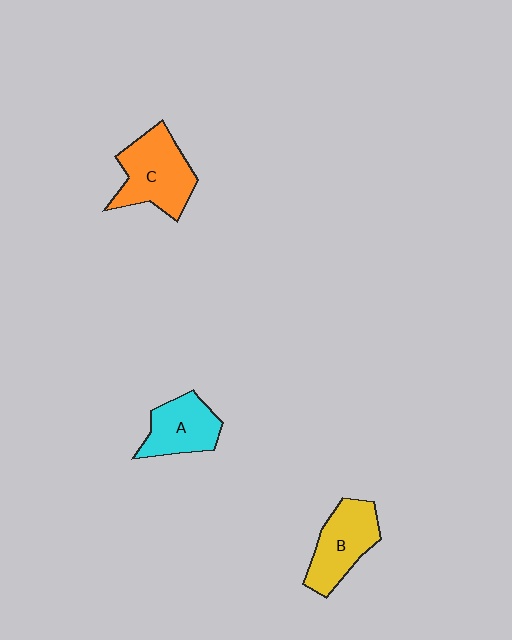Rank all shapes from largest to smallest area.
From largest to smallest: C (orange), B (yellow), A (cyan).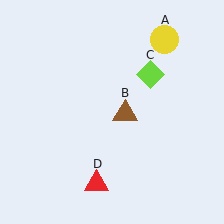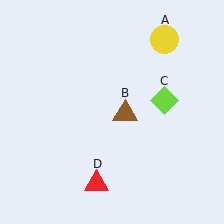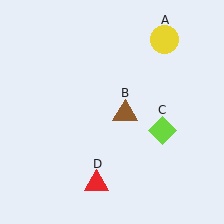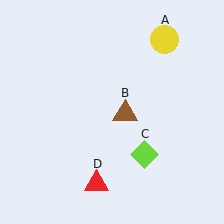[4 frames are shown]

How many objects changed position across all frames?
1 object changed position: lime diamond (object C).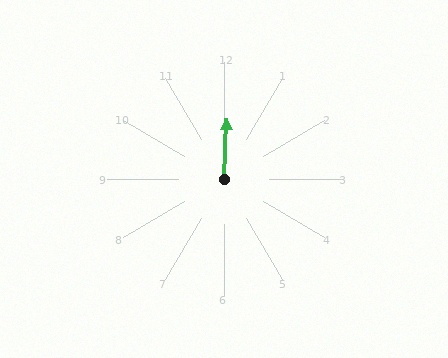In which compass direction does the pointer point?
North.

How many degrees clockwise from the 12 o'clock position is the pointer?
Approximately 2 degrees.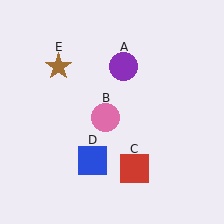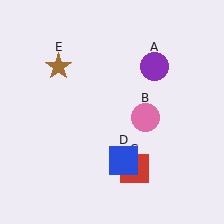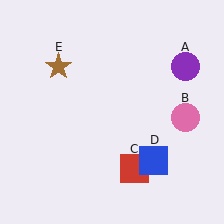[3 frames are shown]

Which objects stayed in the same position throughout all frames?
Red square (object C) and brown star (object E) remained stationary.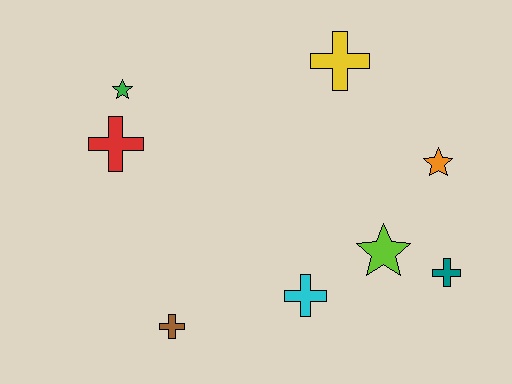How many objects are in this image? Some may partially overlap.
There are 8 objects.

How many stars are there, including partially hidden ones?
There are 3 stars.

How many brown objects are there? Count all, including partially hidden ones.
There is 1 brown object.